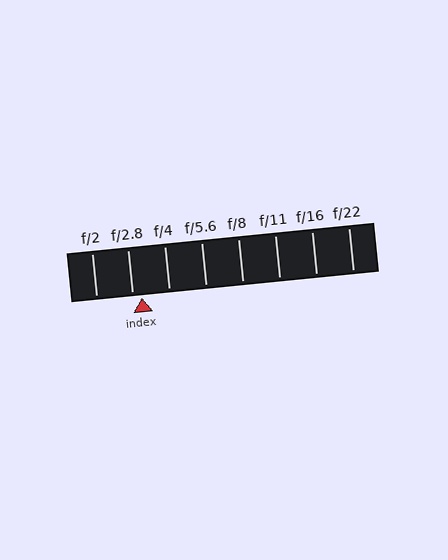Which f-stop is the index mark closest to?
The index mark is closest to f/2.8.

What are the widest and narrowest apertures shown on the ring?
The widest aperture shown is f/2 and the narrowest is f/22.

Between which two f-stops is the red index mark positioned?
The index mark is between f/2.8 and f/4.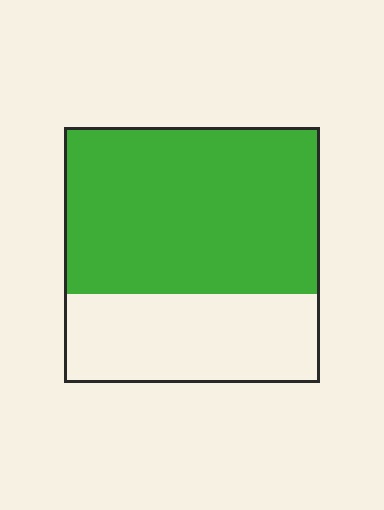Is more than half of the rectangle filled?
Yes.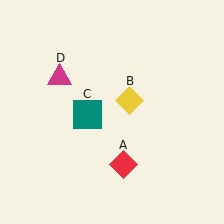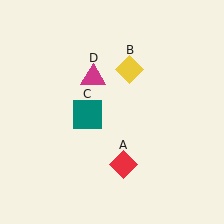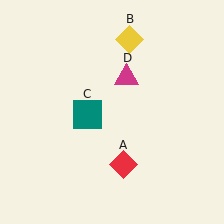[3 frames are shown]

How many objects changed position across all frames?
2 objects changed position: yellow diamond (object B), magenta triangle (object D).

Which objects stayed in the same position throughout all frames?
Red diamond (object A) and teal square (object C) remained stationary.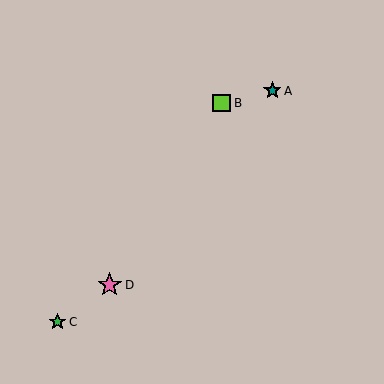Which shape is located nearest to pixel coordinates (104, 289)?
The pink star (labeled D) at (110, 285) is nearest to that location.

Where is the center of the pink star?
The center of the pink star is at (110, 285).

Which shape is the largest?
The pink star (labeled D) is the largest.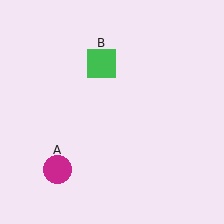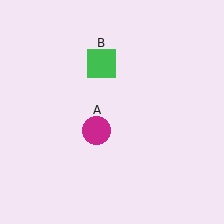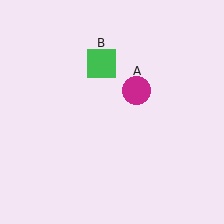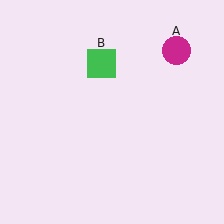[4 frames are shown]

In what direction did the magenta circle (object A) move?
The magenta circle (object A) moved up and to the right.